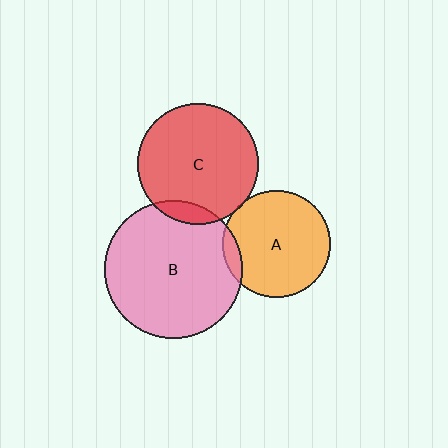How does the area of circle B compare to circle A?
Approximately 1.6 times.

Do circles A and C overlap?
Yes.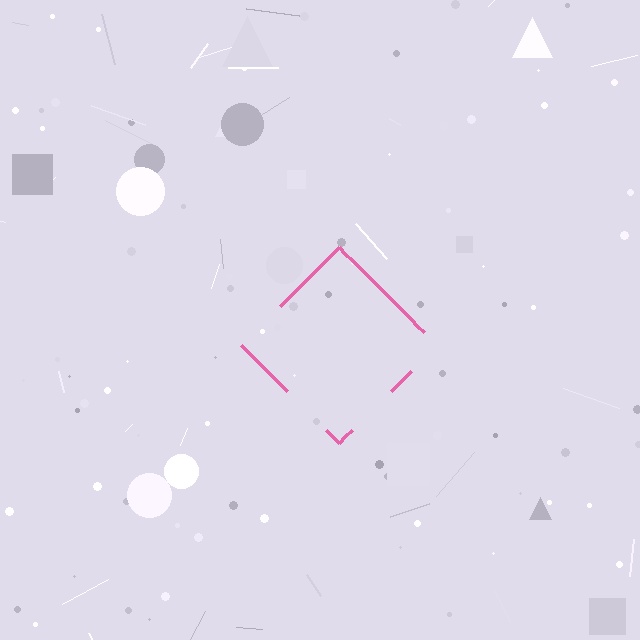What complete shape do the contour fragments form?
The contour fragments form a diamond.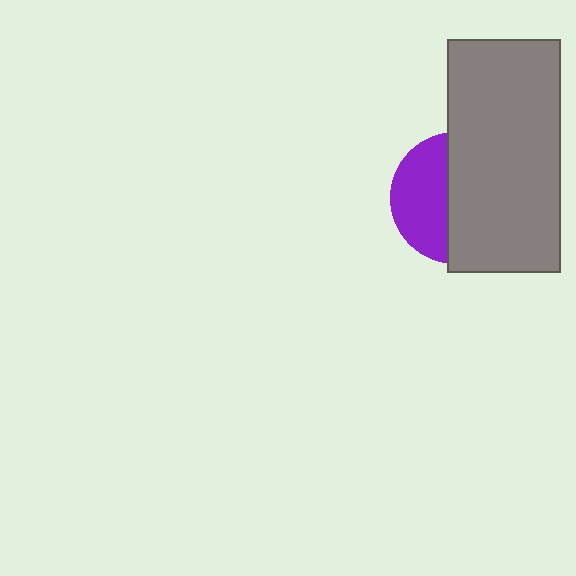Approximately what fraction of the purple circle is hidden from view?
Roughly 58% of the purple circle is hidden behind the gray rectangle.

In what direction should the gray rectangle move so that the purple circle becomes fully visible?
The gray rectangle should move right. That is the shortest direction to clear the overlap and leave the purple circle fully visible.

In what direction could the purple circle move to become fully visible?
The purple circle could move left. That would shift it out from behind the gray rectangle entirely.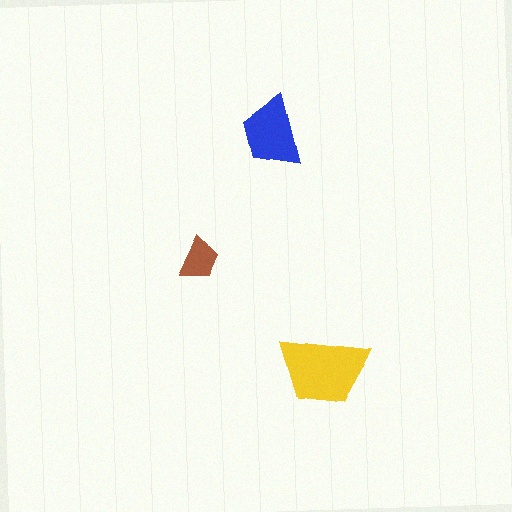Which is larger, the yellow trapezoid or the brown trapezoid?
The yellow one.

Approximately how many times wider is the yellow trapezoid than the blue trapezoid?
About 1.5 times wider.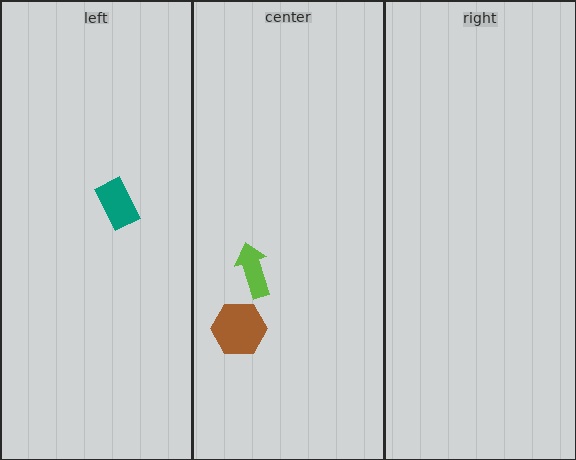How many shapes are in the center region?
2.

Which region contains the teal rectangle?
The left region.